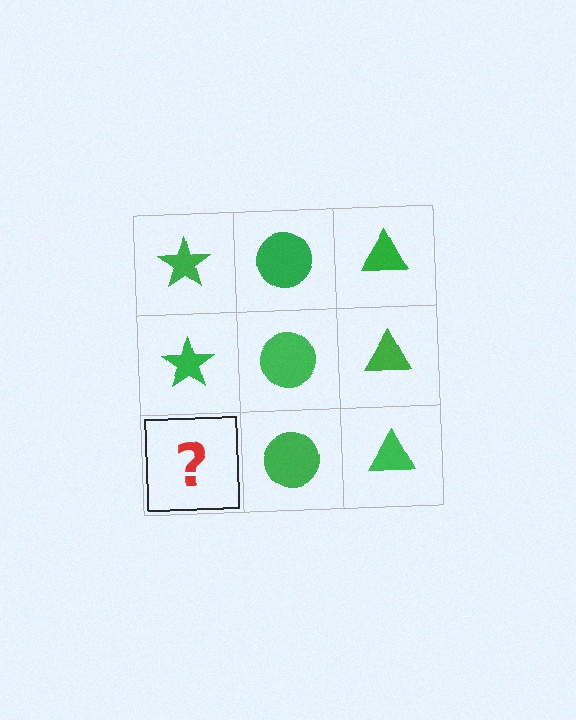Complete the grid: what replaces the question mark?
The question mark should be replaced with a green star.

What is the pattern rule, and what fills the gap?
The rule is that each column has a consistent shape. The gap should be filled with a green star.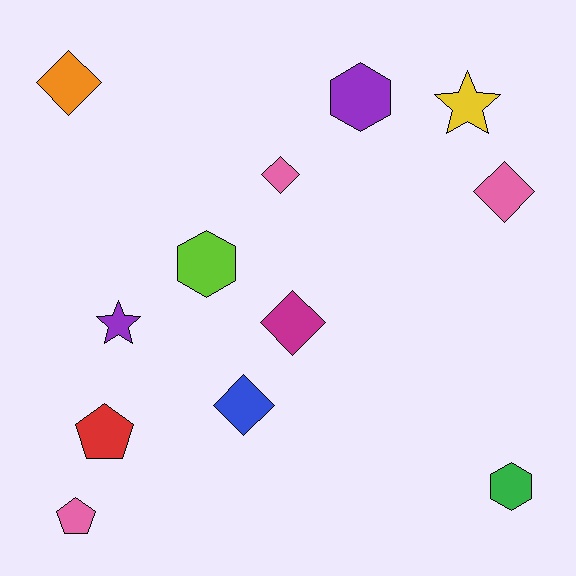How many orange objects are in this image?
There is 1 orange object.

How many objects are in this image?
There are 12 objects.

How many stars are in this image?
There are 2 stars.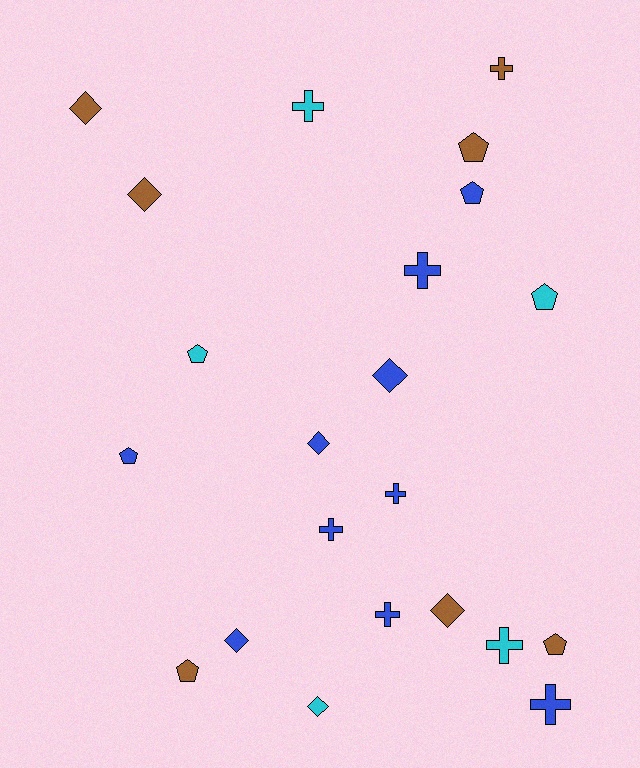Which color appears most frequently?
Blue, with 10 objects.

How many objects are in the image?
There are 22 objects.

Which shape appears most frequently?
Cross, with 8 objects.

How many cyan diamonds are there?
There is 1 cyan diamond.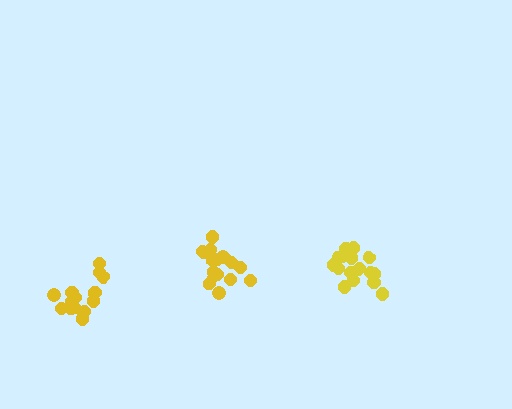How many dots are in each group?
Group 1: 16 dots, Group 2: 17 dots, Group 3: 18 dots (51 total).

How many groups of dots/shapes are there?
There are 3 groups.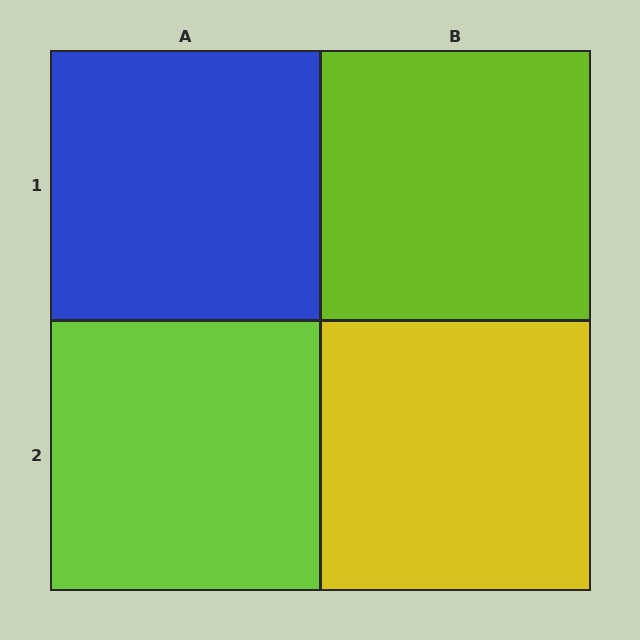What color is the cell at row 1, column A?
Blue.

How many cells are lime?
2 cells are lime.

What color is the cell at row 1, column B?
Lime.